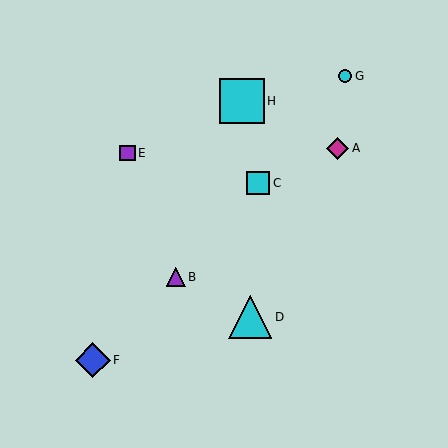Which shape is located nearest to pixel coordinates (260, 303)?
The cyan triangle (labeled D) at (250, 317) is nearest to that location.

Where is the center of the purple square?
The center of the purple square is at (128, 153).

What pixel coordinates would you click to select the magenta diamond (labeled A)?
Click at (338, 148) to select the magenta diamond A.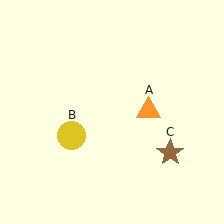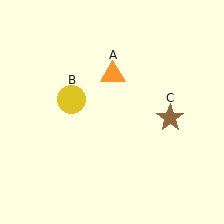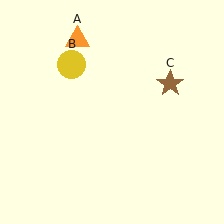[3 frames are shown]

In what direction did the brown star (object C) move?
The brown star (object C) moved up.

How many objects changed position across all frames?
3 objects changed position: orange triangle (object A), yellow circle (object B), brown star (object C).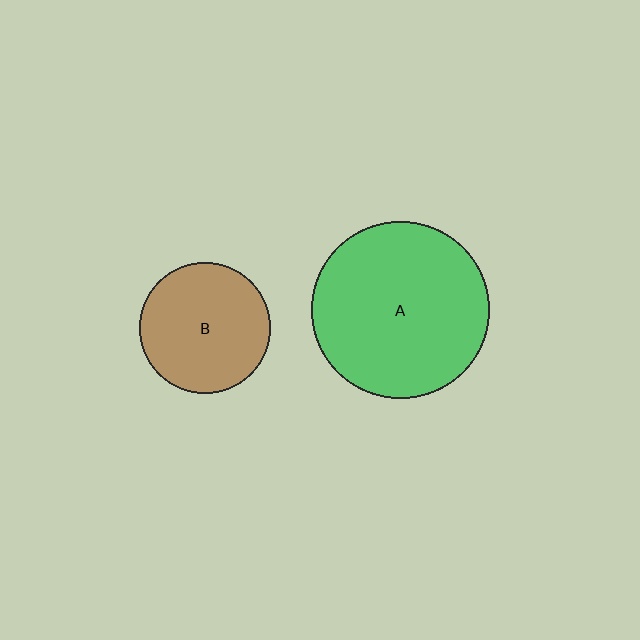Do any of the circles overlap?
No, none of the circles overlap.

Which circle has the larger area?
Circle A (green).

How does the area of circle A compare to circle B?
Approximately 1.9 times.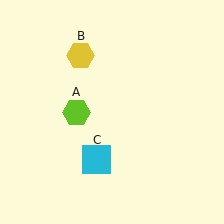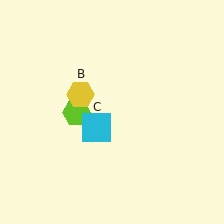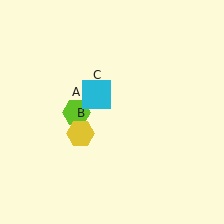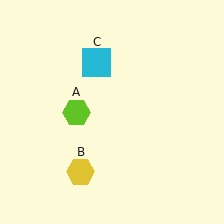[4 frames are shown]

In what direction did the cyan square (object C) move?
The cyan square (object C) moved up.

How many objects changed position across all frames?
2 objects changed position: yellow hexagon (object B), cyan square (object C).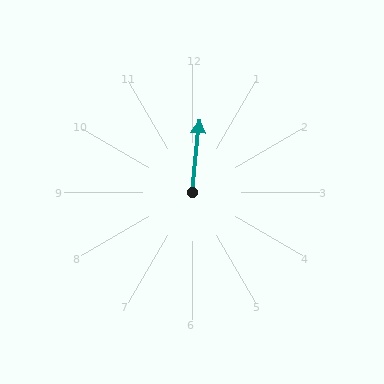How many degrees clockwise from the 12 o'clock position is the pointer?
Approximately 6 degrees.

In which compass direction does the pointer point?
North.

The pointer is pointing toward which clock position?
Roughly 12 o'clock.